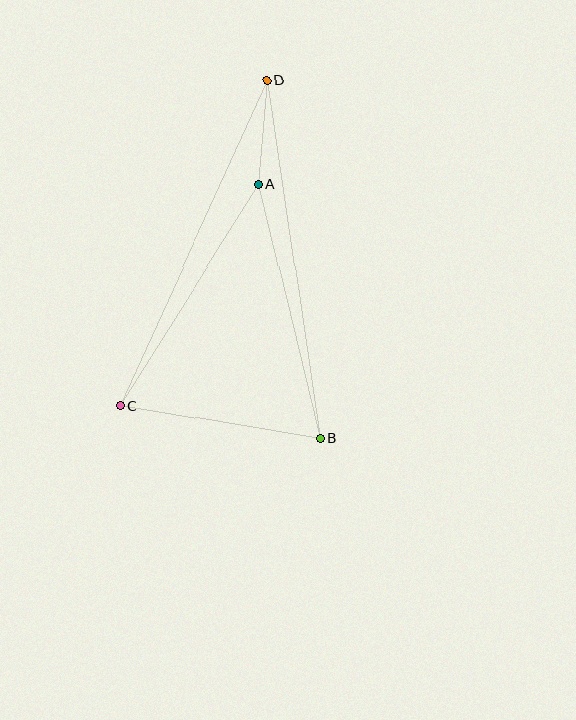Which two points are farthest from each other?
Points B and D are farthest from each other.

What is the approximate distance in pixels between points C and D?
The distance between C and D is approximately 357 pixels.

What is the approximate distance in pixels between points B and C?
The distance between B and C is approximately 203 pixels.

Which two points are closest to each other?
Points A and D are closest to each other.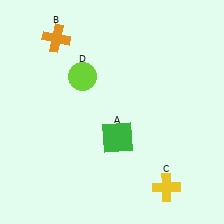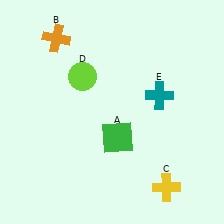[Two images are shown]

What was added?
A teal cross (E) was added in Image 2.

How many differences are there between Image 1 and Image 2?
There is 1 difference between the two images.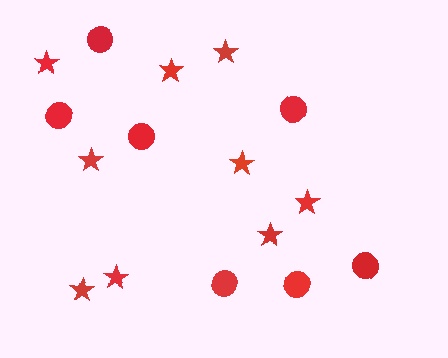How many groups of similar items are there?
There are 2 groups: one group of circles (7) and one group of stars (9).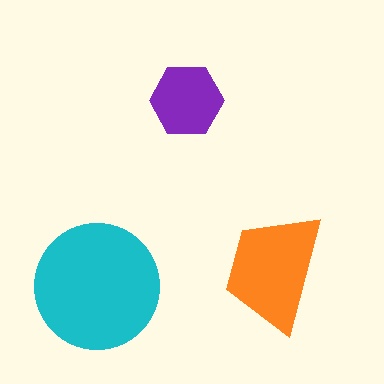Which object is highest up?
The purple hexagon is topmost.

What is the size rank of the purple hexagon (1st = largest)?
3rd.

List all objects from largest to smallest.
The cyan circle, the orange trapezoid, the purple hexagon.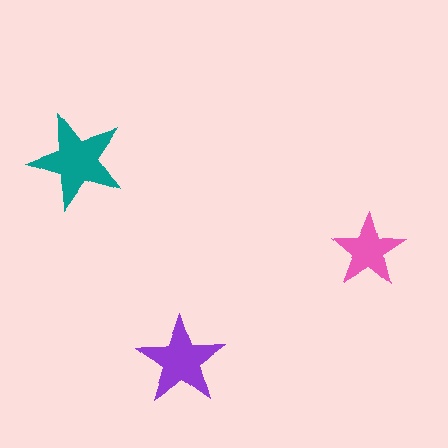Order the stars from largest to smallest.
the teal one, the purple one, the pink one.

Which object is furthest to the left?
The teal star is leftmost.